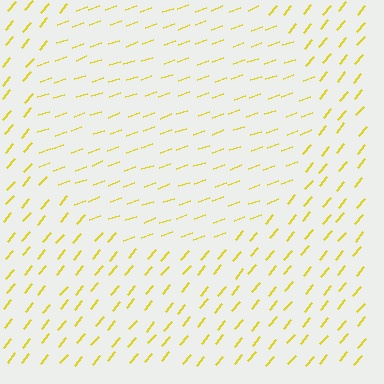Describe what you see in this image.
The image is filled with small yellow line segments. A circle region in the image has lines oriented differently from the surrounding lines, creating a visible texture boundary.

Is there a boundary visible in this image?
Yes, there is a texture boundary formed by a change in line orientation.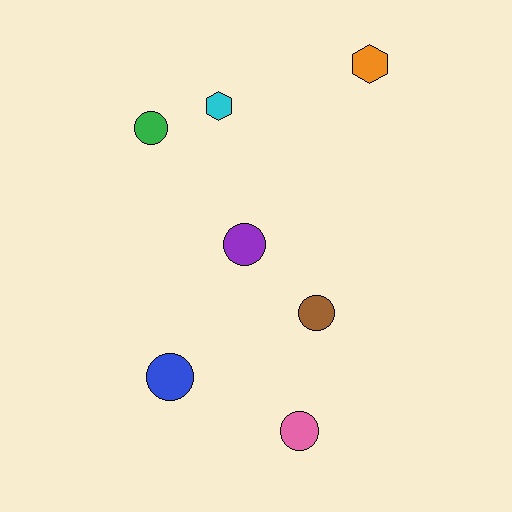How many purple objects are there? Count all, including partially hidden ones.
There is 1 purple object.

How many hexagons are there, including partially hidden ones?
There are 2 hexagons.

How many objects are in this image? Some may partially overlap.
There are 7 objects.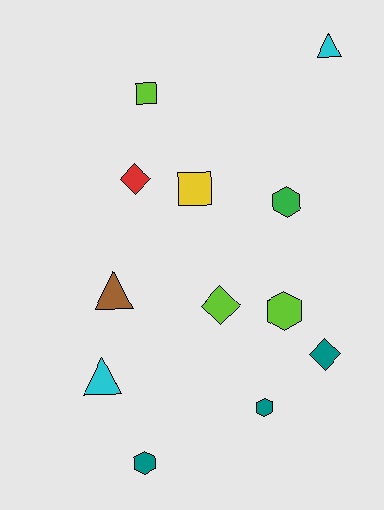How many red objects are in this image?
There is 1 red object.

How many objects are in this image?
There are 12 objects.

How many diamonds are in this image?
There are 3 diamonds.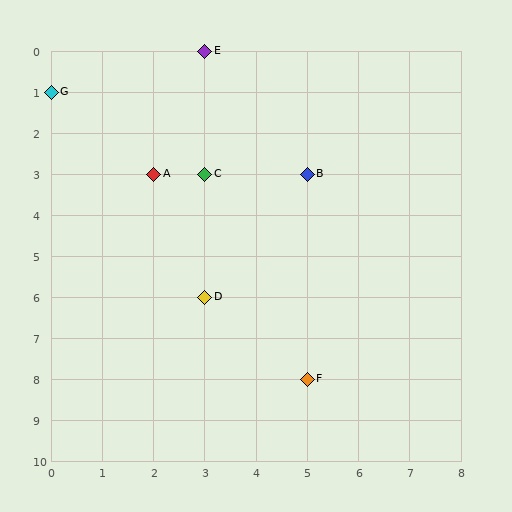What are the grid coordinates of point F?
Point F is at grid coordinates (5, 8).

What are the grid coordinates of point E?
Point E is at grid coordinates (3, 0).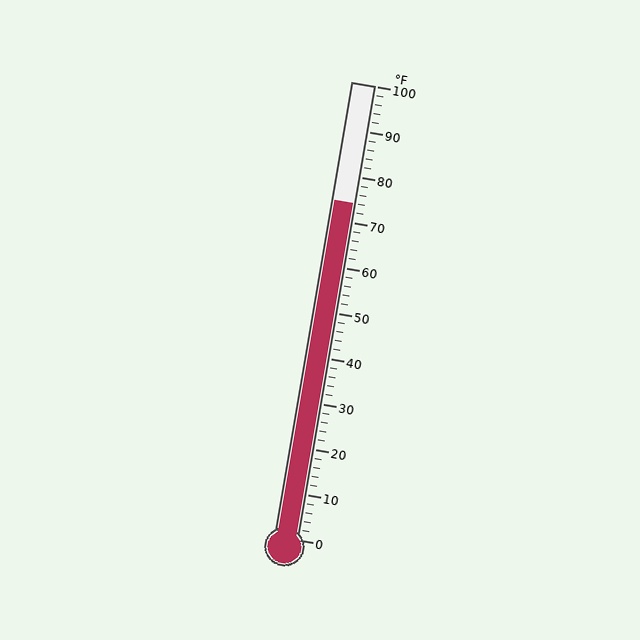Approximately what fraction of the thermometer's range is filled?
The thermometer is filled to approximately 75% of its range.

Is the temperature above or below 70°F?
The temperature is above 70°F.